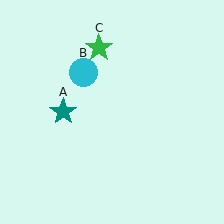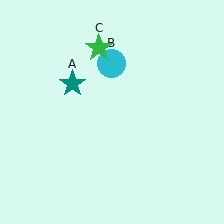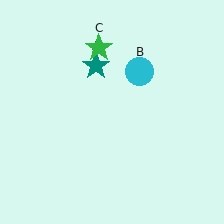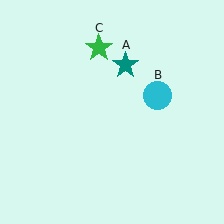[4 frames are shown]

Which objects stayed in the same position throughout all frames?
Green star (object C) remained stationary.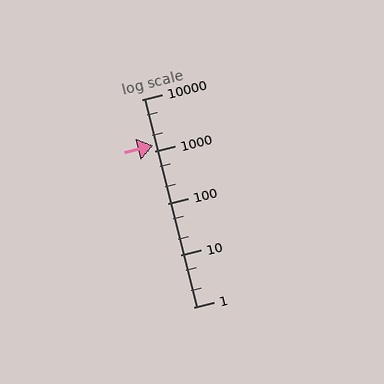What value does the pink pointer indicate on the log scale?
The pointer indicates approximately 1300.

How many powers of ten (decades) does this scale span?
The scale spans 4 decades, from 1 to 10000.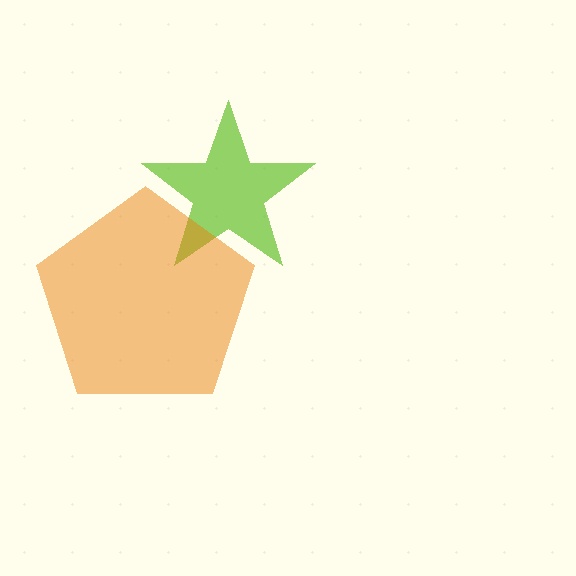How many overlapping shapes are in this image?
There are 2 overlapping shapes in the image.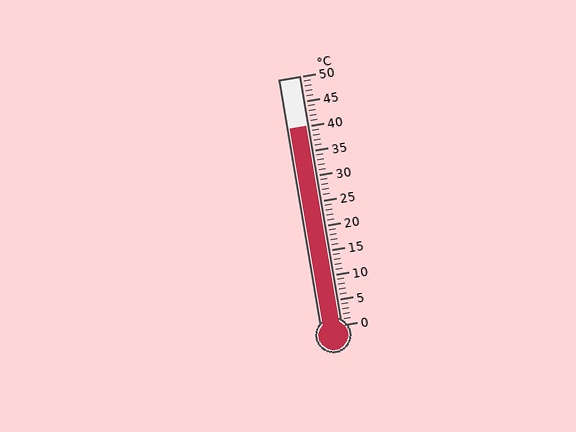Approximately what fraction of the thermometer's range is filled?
The thermometer is filled to approximately 80% of its range.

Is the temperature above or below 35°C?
The temperature is above 35°C.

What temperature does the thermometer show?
The thermometer shows approximately 40°C.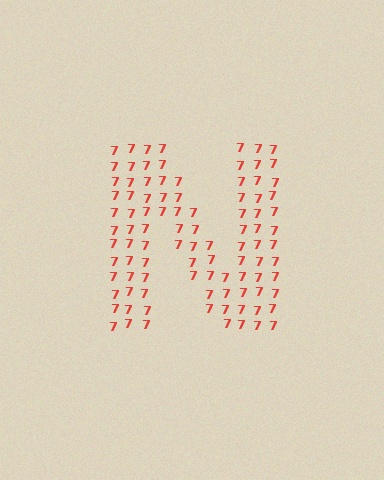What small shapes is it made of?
It is made of small digit 7's.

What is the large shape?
The large shape is the letter N.